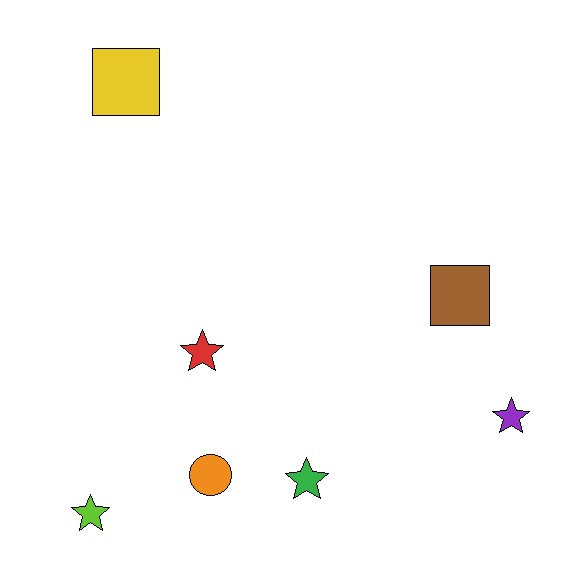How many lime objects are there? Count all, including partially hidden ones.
There is 1 lime object.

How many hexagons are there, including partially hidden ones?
There are no hexagons.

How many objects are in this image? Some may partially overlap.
There are 7 objects.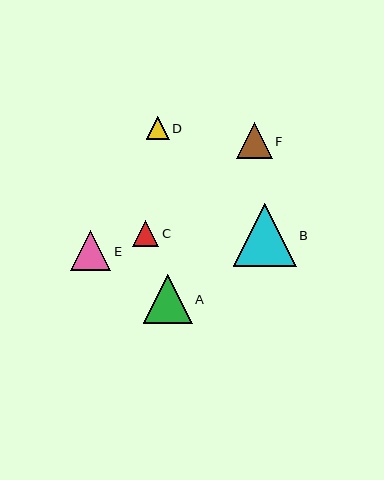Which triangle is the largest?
Triangle B is the largest with a size of approximately 63 pixels.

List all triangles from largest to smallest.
From largest to smallest: B, A, E, F, C, D.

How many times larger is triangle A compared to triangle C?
Triangle A is approximately 1.9 times the size of triangle C.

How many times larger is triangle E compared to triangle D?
Triangle E is approximately 1.7 times the size of triangle D.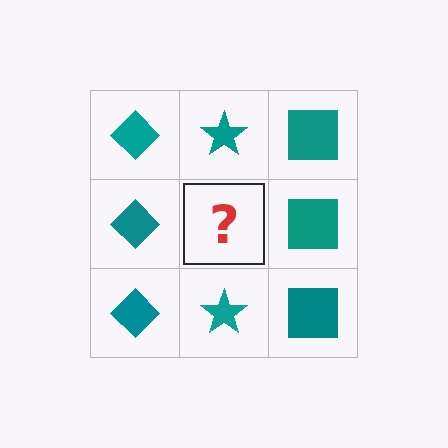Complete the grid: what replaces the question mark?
The question mark should be replaced with a teal star.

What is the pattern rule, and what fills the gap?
The rule is that each column has a consistent shape. The gap should be filled with a teal star.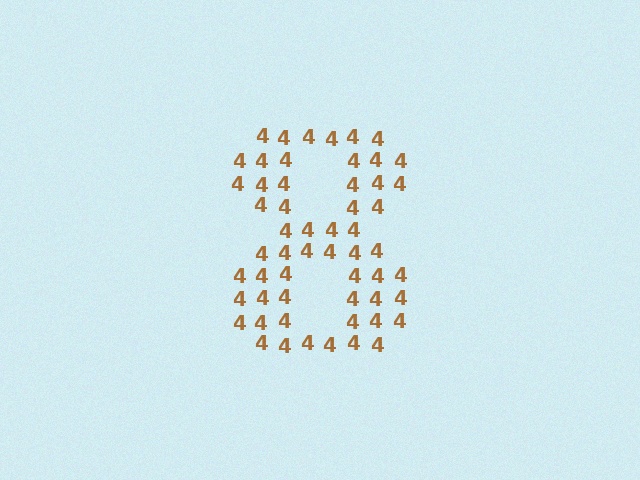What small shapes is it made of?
It is made of small digit 4's.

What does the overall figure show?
The overall figure shows the digit 8.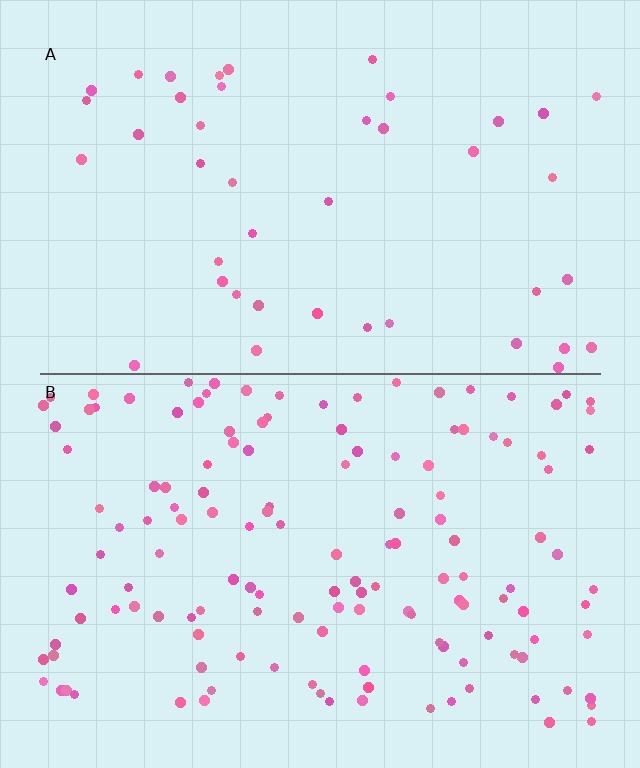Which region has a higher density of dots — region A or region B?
B (the bottom).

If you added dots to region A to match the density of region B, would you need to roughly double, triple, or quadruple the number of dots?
Approximately triple.